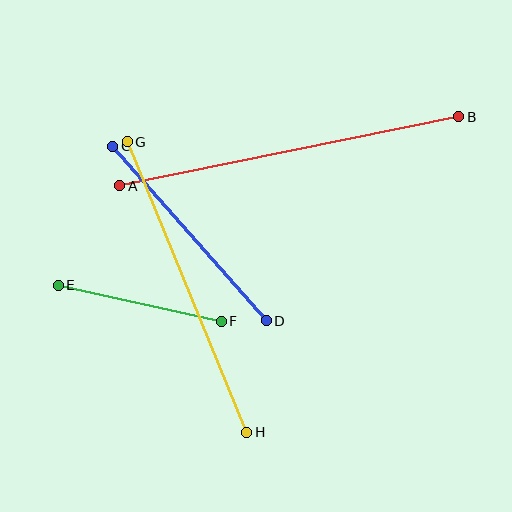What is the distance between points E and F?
The distance is approximately 166 pixels.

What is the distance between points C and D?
The distance is approximately 233 pixels.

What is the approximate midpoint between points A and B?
The midpoint is at approximately (289, 151) pixels.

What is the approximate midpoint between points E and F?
The midpoint is at approximately (140, 303) pixels.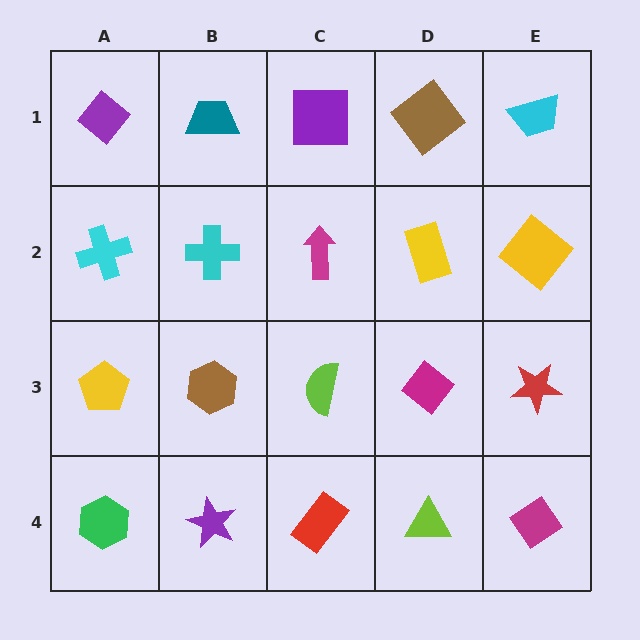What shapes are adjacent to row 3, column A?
A cyan cross (row 2, column A), a green hexagon (row 4, column A), a brown hexagon (row 3, column B).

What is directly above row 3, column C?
A magenta arrow.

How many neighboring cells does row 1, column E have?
2.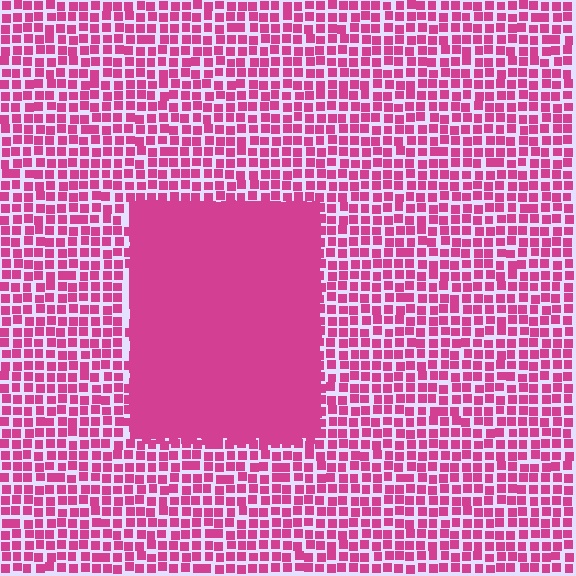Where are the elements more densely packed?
The elements are more densely packed inside the rectangle boundary.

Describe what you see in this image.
The image contains small magenta elements arranged at two different densities. A rectangle-shaped region is visible where the elements are more densely packed than the surrounding area.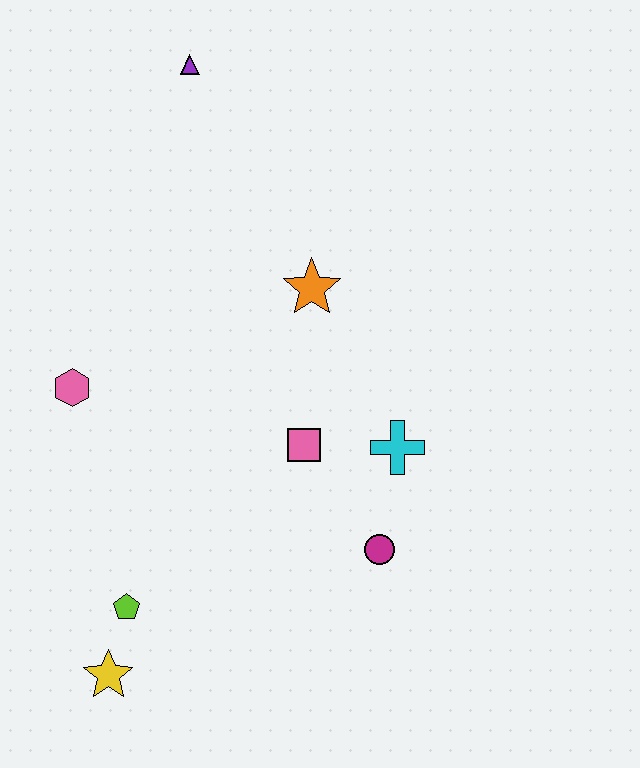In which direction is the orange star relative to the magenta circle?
The orange star is above the magenta circle.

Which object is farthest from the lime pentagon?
The purple triangle is farthest from the lime pentagon.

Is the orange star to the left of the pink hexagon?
No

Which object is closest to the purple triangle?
The orange star is closest to the purple triangle.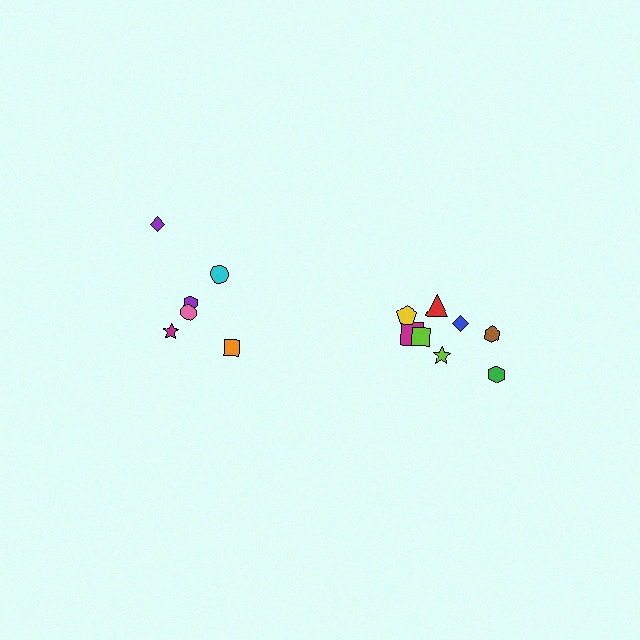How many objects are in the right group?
There are 8 objects.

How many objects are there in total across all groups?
There are 14 objects.